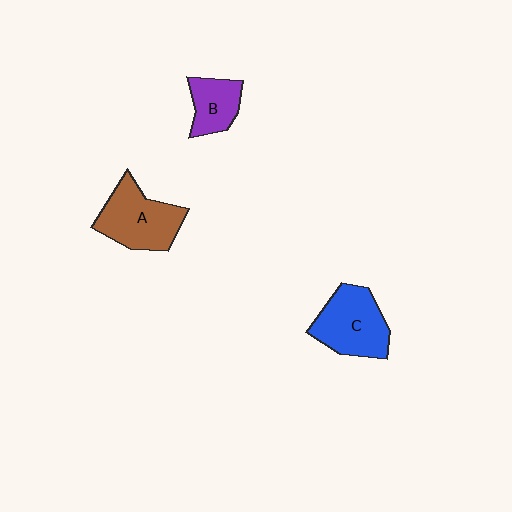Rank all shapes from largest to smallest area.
From largest to smallest: A (brown), C (blue), B (purple).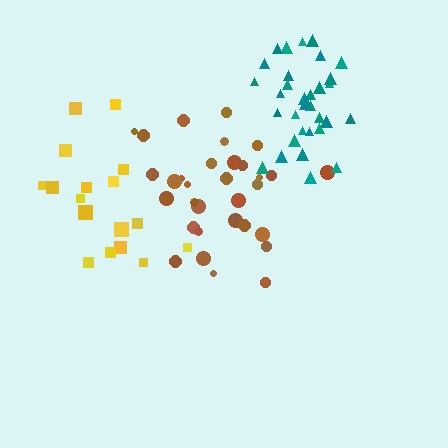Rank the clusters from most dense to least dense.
teal, brown, yellow.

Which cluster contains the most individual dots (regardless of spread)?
Brown (34).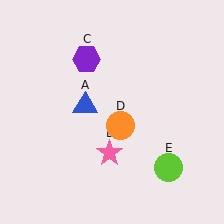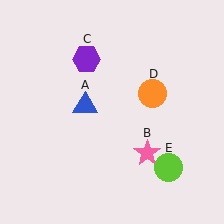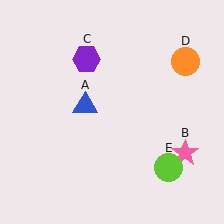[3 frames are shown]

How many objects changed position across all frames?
2 objects changed position: pink star (object B), orange circle (object D).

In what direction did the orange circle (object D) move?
The orange circle (object D) moved up and to the right.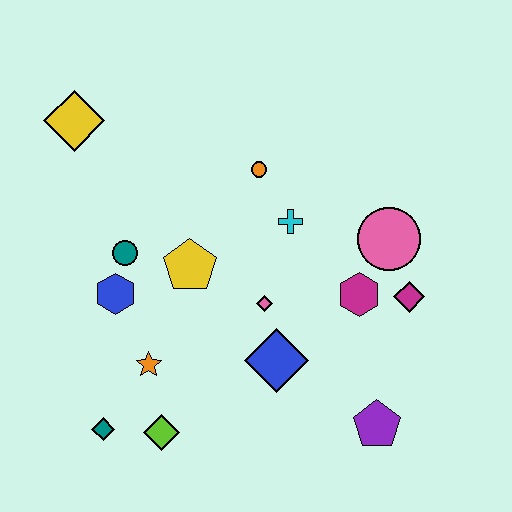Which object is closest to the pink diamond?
The blue diamond is closest to the pink diamond.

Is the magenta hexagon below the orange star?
No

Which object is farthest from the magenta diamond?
The yellow diamond is farthest from the magenta diamond.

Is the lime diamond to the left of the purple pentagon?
Yes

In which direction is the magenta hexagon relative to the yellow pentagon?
The magenta hexagon is to the right of the yellow pentagon.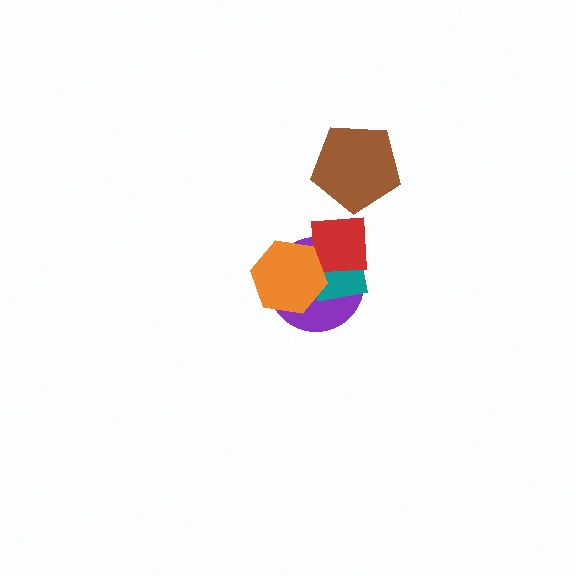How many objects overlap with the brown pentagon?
0 objects overlap with the brown pentagon.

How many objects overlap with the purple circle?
3 objects overlap with the purple circle.